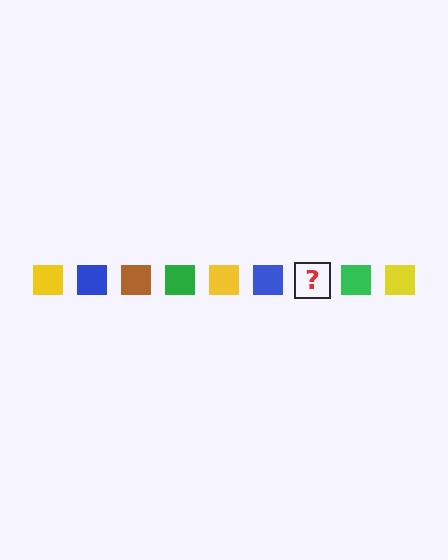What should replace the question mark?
The question mark should be replaced with a brown square.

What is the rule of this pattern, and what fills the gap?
The rule is that the pattern cycles through yellow, blue, brown, green squares. The gap should be filled with a brown square.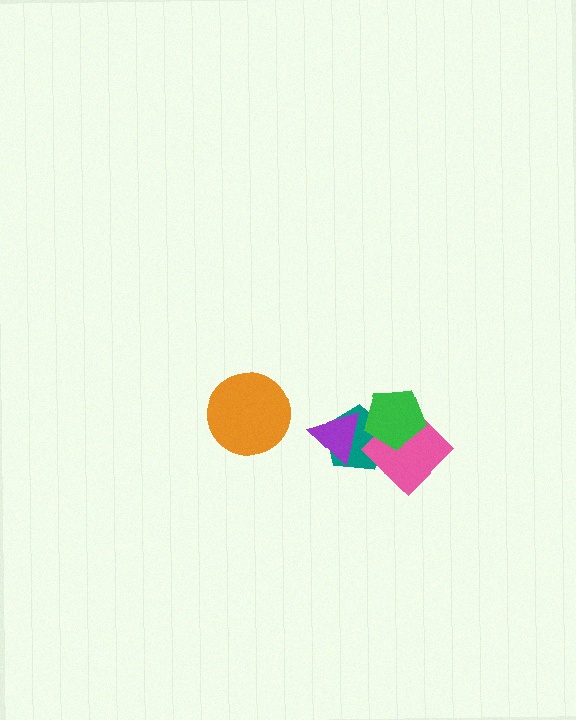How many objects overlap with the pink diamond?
2 objects overlap with the pink diamond.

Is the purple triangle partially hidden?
No, no other shape covers it.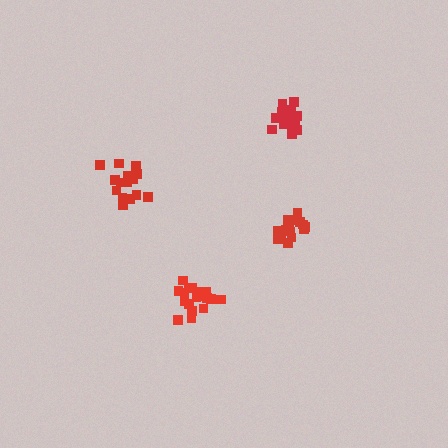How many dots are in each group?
Group 1: 16 dots, Group 2: 18 dots, Group 3: 18 dots, Group 4: 18 dots (70 total).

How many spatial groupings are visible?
There are 4 spatial groupings.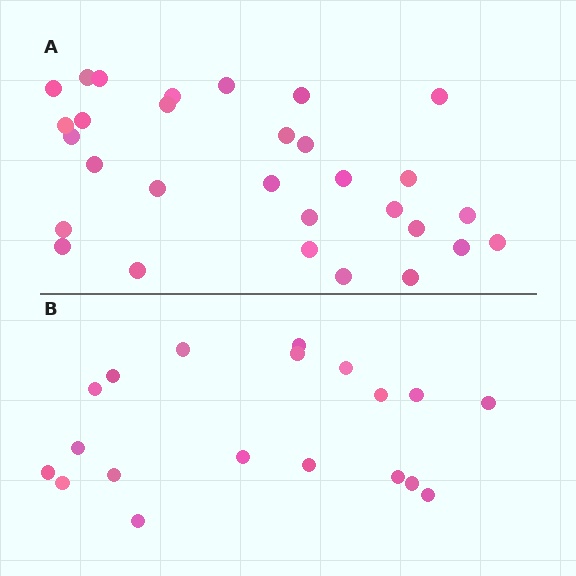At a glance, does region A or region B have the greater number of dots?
Region A (the top region) has more dots.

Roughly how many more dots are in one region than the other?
Region A has roughly 12 or so more dots than region B.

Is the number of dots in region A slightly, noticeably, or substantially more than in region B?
Region A has substantially more. The ratio is roughly 1.6 to 1.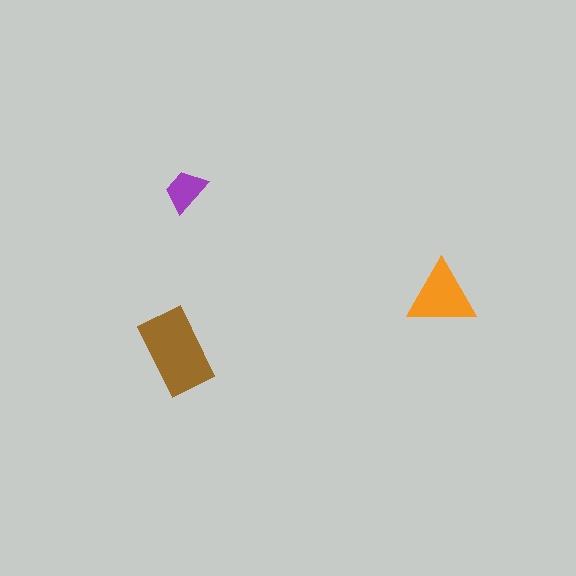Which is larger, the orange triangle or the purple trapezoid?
The orange triangle.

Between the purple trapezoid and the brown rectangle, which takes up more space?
The brown rectangle.